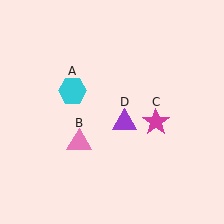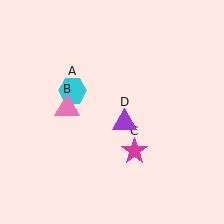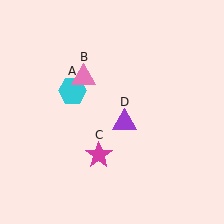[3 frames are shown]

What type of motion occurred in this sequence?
The pink triangle (object B), magenta star (object C) rotated clockwise around the center of the scene.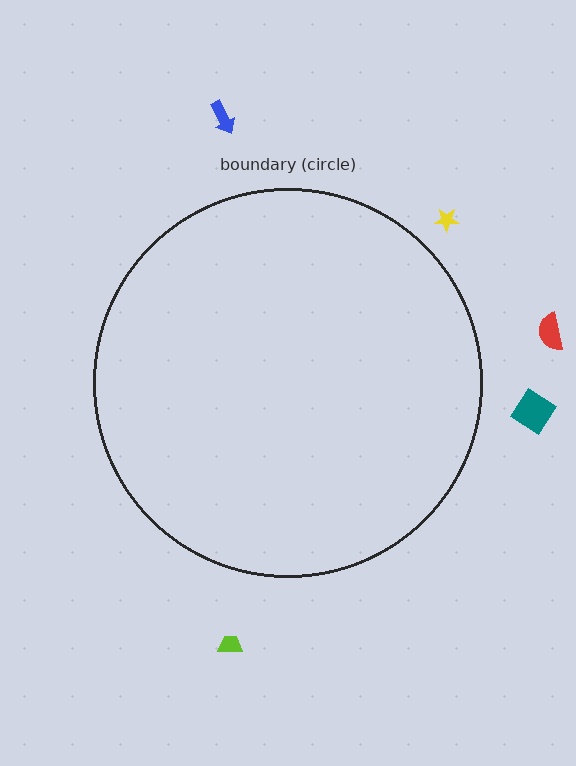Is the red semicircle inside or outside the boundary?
Outside.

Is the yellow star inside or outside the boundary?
Outside.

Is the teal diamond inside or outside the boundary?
Outside.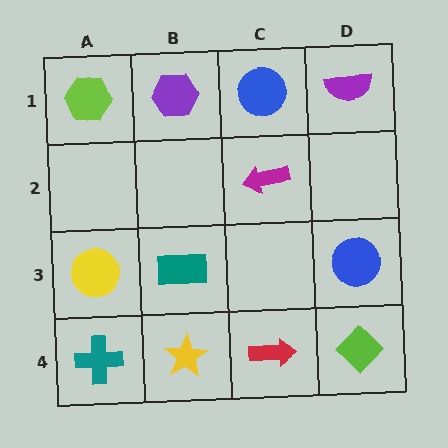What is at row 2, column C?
A magenta arrow.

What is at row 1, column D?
A purple semicircle.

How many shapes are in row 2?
1 shape.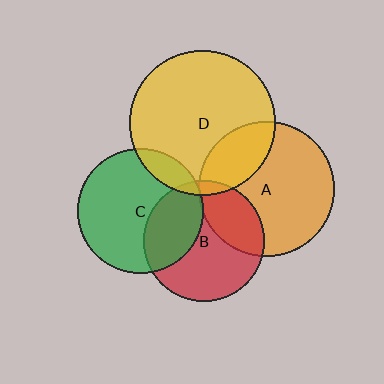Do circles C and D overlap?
Yes.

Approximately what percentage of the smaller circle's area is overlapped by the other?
Approximately 10%.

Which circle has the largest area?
Circle D (yellow).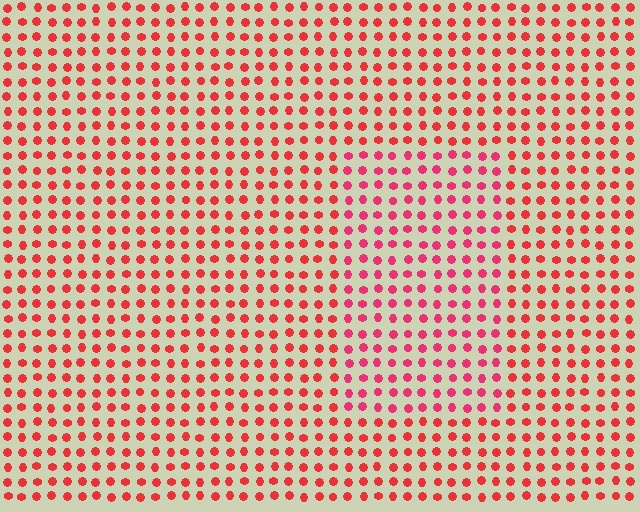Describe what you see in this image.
The image is filled with small red elements in a uniform arrangement. A rectangle-shaped region is visible where the elements are tinted to a slightly different hue, forming a subtle color boundary.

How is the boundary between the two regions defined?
The boundary is defined purely by a slight shift in hue (about 21 degrees). Spacing, size, and orientation are identical on both sides.